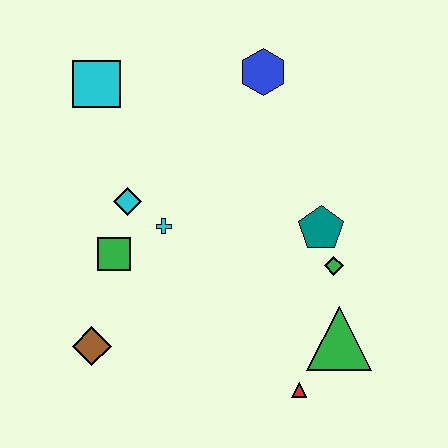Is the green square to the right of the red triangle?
No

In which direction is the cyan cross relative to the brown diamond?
The cyan cross is above the brown diamond.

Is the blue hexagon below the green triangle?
No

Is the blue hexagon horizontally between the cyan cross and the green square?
No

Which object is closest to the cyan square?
The cyan diamond is closest to the cyan square.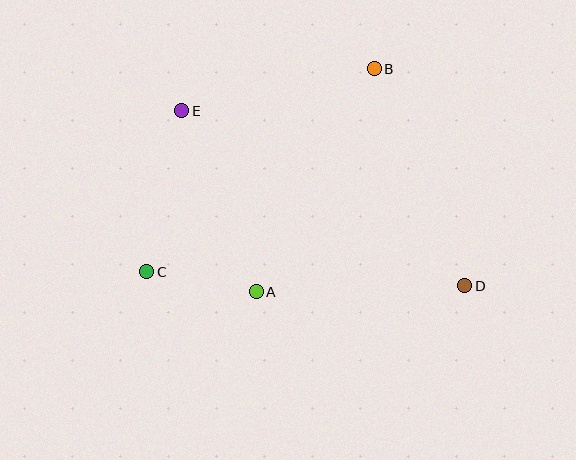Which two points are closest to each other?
Points A and C are closest to each other.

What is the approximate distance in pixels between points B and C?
The distance between B and C is approximately 305 pixels.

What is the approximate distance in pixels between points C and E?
The distance between C and E is approximately 165 pixels.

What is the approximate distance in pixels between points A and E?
The distance between A and E is approximately 196 pixels.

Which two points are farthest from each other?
Points D and E are farthest from each other.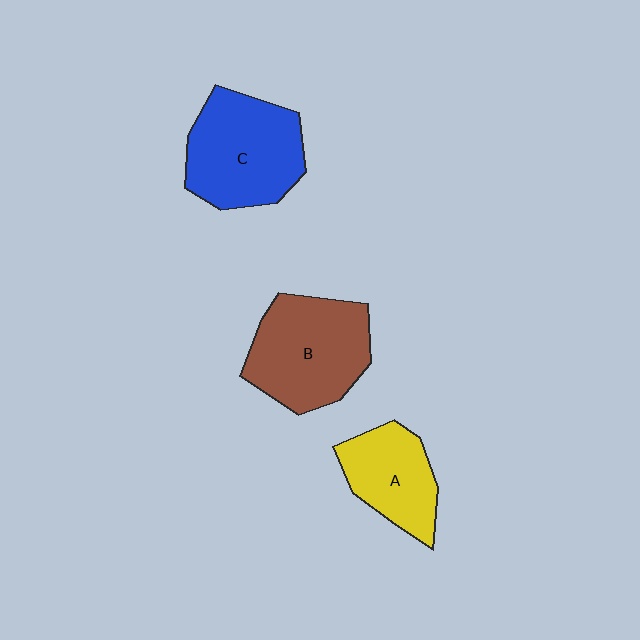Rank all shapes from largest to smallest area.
From largest to smallest: B (brown), C (blue), A (yellow).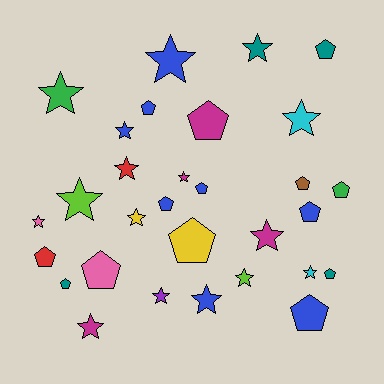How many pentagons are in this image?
There are 14 pentagons.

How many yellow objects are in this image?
There are 2 yellow objects.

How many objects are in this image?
There are 30 objects.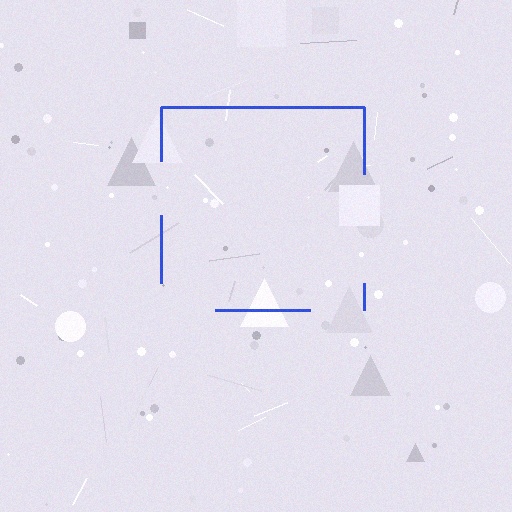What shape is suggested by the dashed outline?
The dashed outline suggests a square.